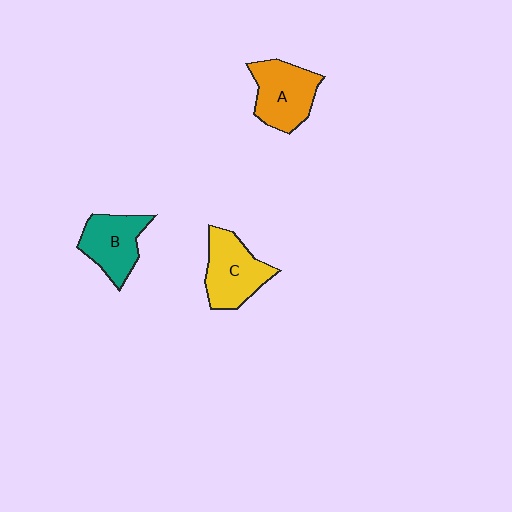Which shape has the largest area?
Shape A (orange).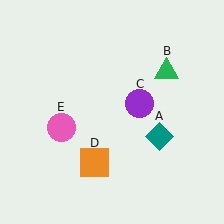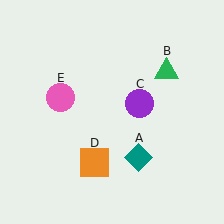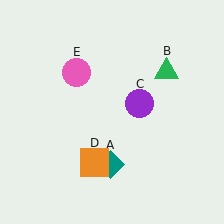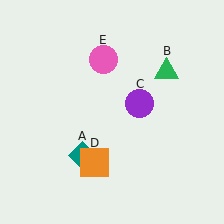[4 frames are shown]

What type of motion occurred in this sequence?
The teal diamond (object A), pink circle (object E) rotated clockwise around the center of the scene.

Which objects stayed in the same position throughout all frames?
Green triangle (object B) and purple circle (object C) and orange square (object D) remained stationary.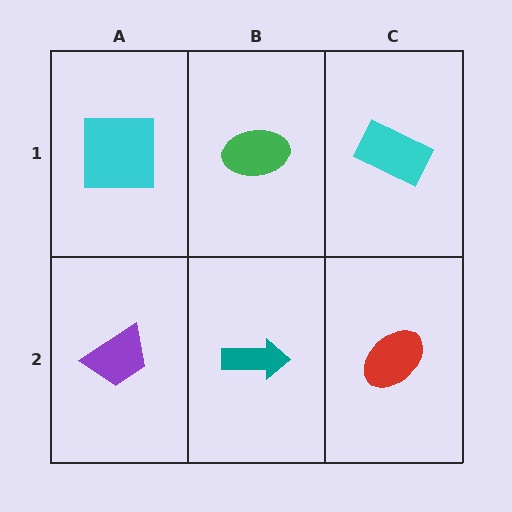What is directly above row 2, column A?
A cyan square.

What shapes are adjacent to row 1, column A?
A purple trapezoid (row 2, column A), a green ellipse (row 1, column B).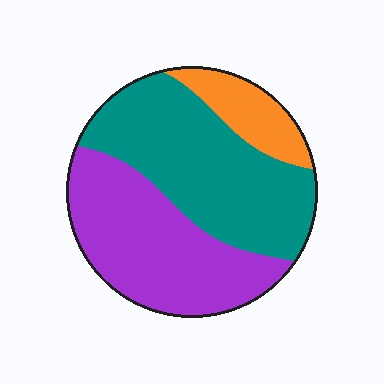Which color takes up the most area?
Teal, at roughly 45%.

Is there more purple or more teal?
Teal.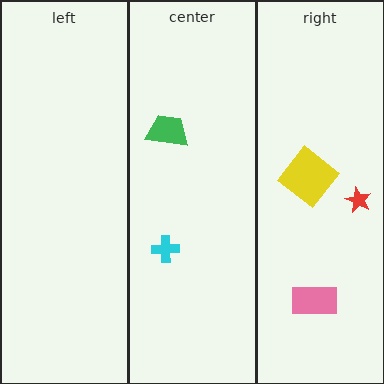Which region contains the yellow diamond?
The right region.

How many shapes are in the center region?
2.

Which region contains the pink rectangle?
The right region.